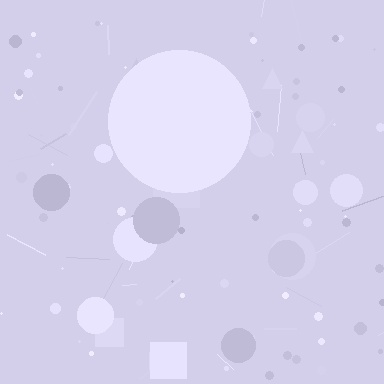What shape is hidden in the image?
A circle is hidden in the image.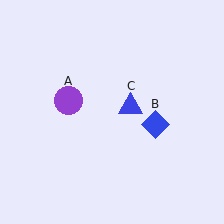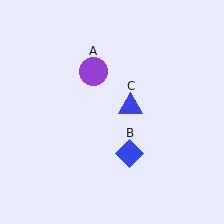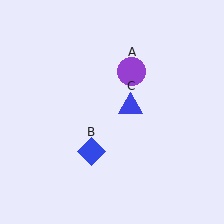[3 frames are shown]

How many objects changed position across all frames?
2 objects changed position: purple circle (object A), blue diamond (object B).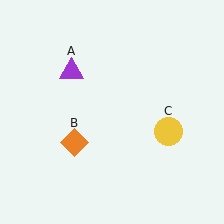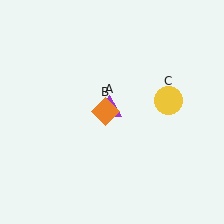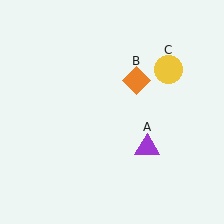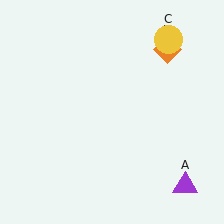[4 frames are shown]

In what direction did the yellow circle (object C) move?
The yellow circle (object C) moved up.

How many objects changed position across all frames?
3 objects changed position: purple triangle (object A), orange diamond (object B), yellow circle (object C).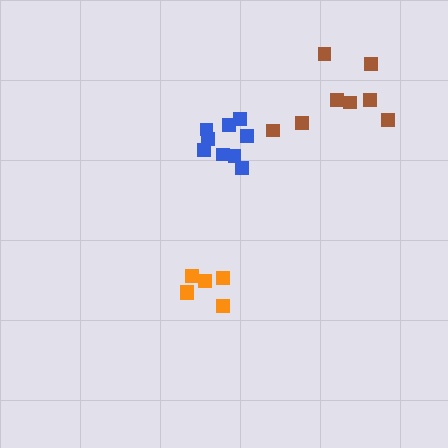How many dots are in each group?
Group 1: 6 dots, Group 2: 9 dots, Group 3: 8 dots (23 total).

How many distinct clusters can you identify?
There are 3 distinct clusters.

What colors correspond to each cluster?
The clusters are colored: orange, blue, brown.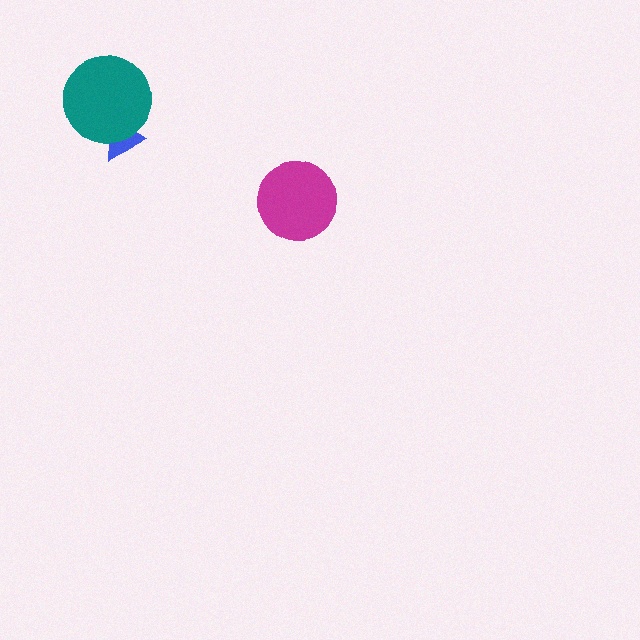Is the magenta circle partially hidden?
No, no other shape covers it.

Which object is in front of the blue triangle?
The teal circle is in front of the blue triangle.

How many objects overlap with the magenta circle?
0 objects overlap with the magenta circle.